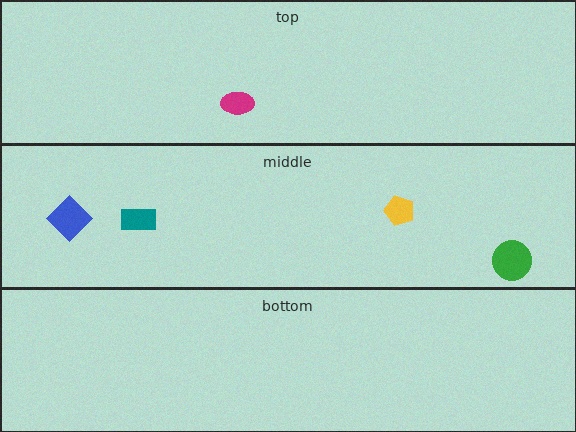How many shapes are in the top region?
1.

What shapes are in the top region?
The magenta ellipse.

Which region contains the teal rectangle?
The middle region.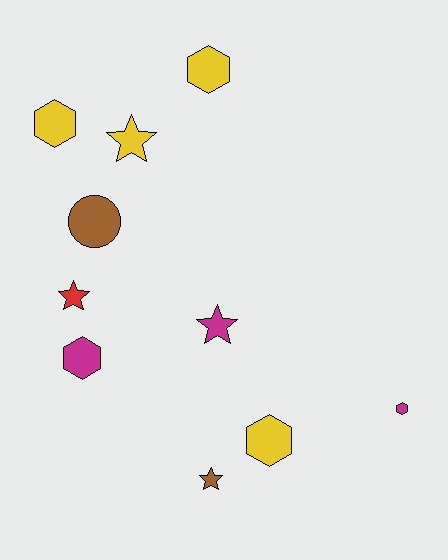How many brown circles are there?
There is 1 brown circle.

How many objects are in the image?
There are 10 objects.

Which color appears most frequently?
Yellow, with 4 objects.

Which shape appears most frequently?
Hexagon, with 5 objects.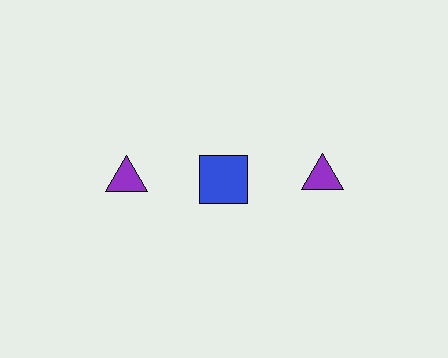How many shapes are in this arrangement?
There are 3 shapes arranged in a grid pattern.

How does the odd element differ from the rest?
It differs in both color (blue instead of purple) and shape (square instead of triangle).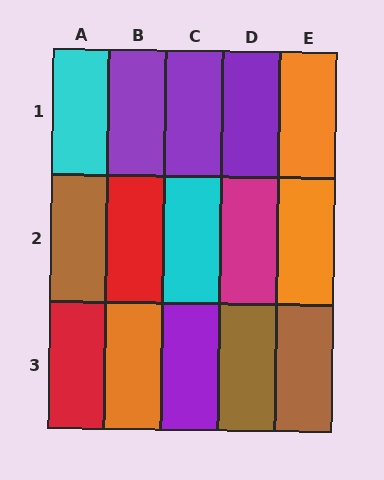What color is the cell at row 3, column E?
Brown.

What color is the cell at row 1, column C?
Purple.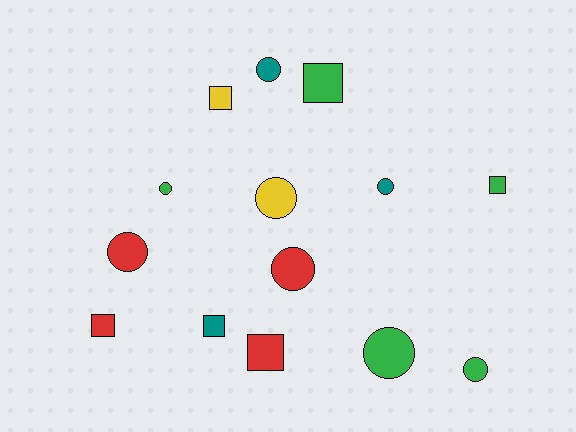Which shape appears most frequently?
Circle, with 8 objects.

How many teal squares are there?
There is 1 teal square.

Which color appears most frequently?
Green, with 5 objects.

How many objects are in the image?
There are 14 objects.